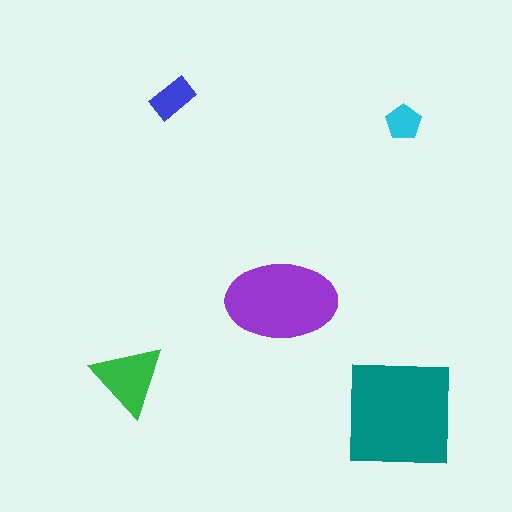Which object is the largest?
The teal square.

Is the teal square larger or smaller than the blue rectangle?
Larger.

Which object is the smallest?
The cyan pentagon.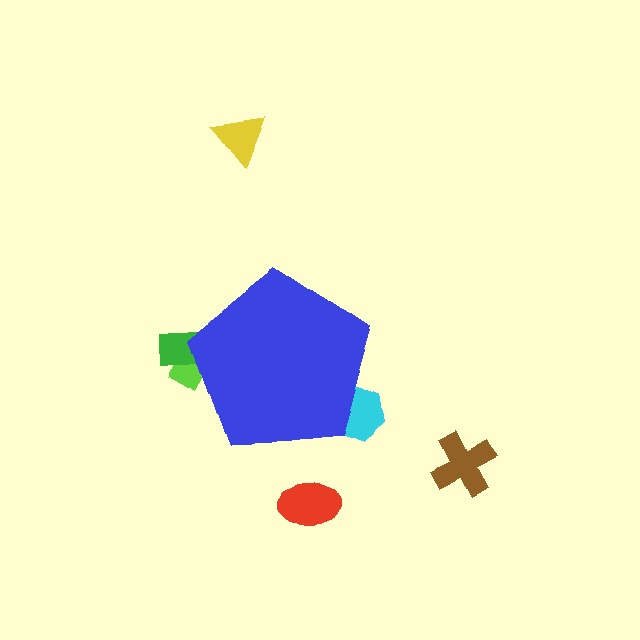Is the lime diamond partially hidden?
Yes, the lime diamond is partially hidden behind the blue pentagon.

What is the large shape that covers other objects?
A blue pentagon.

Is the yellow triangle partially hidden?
No, the yellow triangle is fully visible.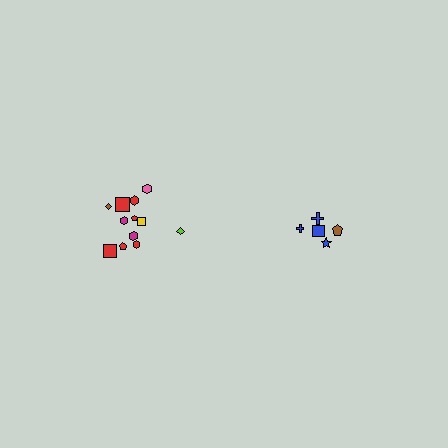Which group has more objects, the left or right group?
The left group.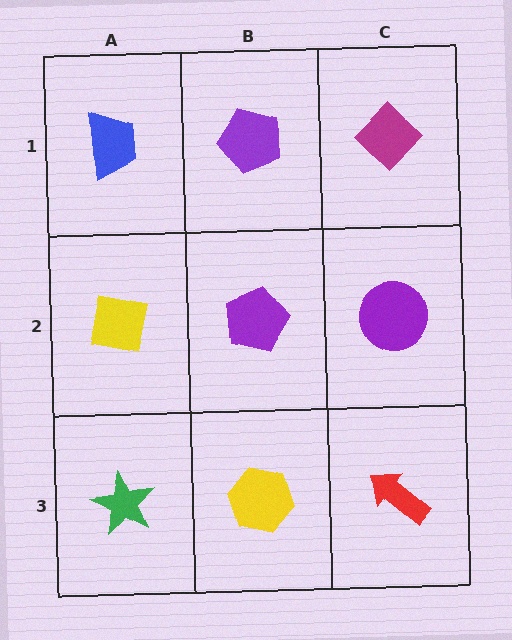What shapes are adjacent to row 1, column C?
A purple circle (row 2, column C), a purple pentagon (row 1, column B).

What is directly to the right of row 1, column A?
A purple pentagon.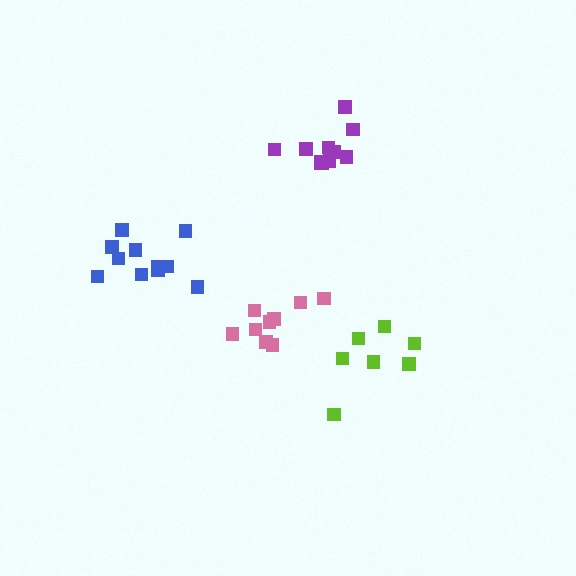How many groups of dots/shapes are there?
There are 4 groups.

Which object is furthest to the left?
The blue cluster is leftmost.